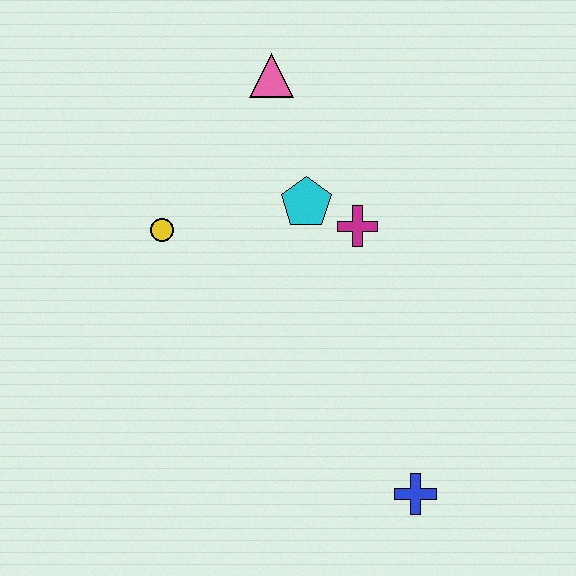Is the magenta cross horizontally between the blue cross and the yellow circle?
Yes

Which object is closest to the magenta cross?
The cyan pentagon is closest to the magenta cross.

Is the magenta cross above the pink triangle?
No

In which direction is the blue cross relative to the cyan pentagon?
The blue cross is below the cyan pentagon.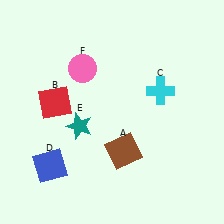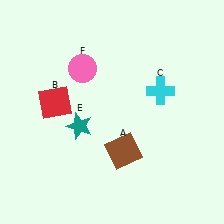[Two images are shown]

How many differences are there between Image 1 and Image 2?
There is 1 difference between the two images.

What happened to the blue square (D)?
The blue square (D) was removed in Image 2. It was in the bottom-left area of Image 1.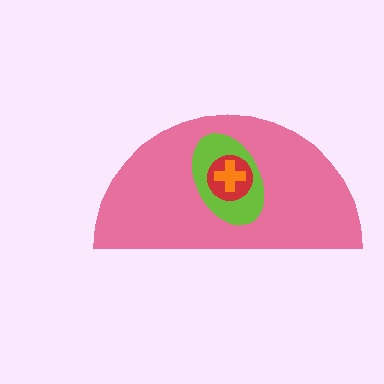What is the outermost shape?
The pink semicircle.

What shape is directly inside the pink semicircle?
The lime ellipse.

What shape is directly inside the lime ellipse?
The red circle.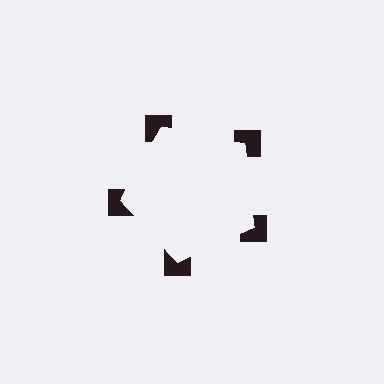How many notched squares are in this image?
There are 5 — one at each vertex of the illusory pentagon.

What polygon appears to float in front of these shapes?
An illusory pentagon — its edges are inferred from the aligned wedge cuts in the notched squares, not physically drawn.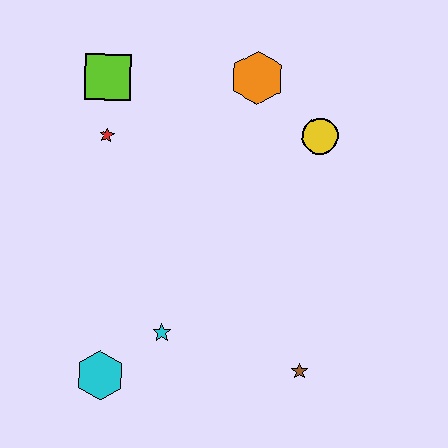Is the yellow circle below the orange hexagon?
Yes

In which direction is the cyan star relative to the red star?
The cyan star is below the red star.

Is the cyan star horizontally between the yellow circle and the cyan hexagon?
Yes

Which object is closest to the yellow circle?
The orange hexagon is closest to the yellow circle.